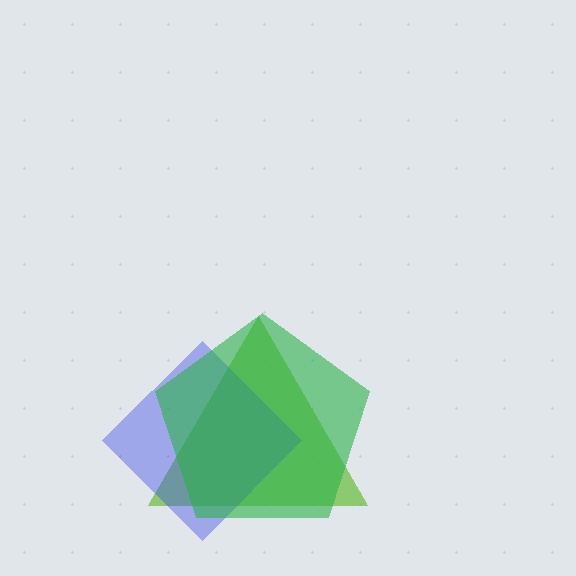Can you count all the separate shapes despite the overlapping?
Yes, there are 3 separate shapes.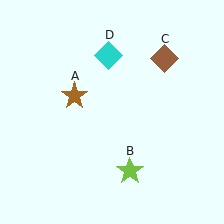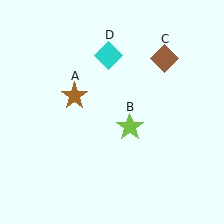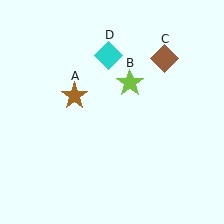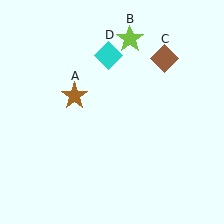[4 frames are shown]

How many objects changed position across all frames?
1 object changed position: lime star (object B).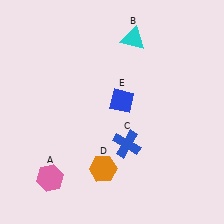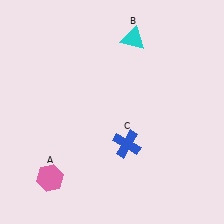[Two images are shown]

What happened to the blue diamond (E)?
The blue diamond (E) was removed in Image 2. It was in the top-right area of Image 1.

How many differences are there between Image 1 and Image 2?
There are 2 differences between the two images.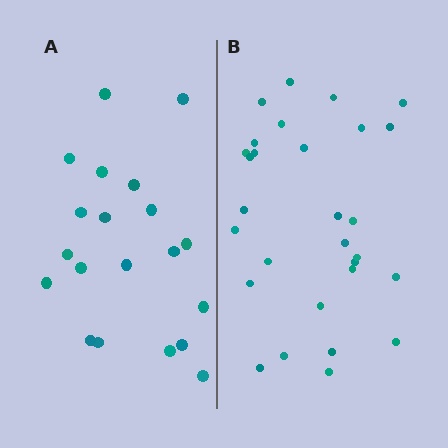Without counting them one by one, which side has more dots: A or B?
Region B (the right region) has more dots.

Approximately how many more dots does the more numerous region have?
Region B has roughly 8 or so more dots than region A.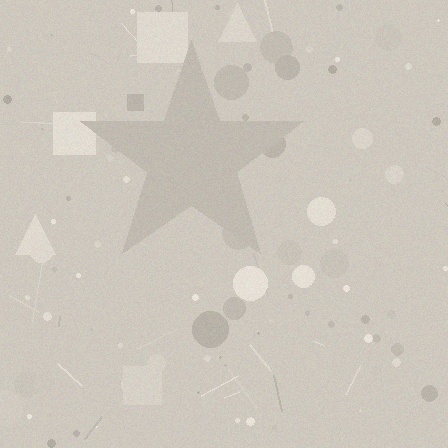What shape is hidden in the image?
A star is hidden in the image.